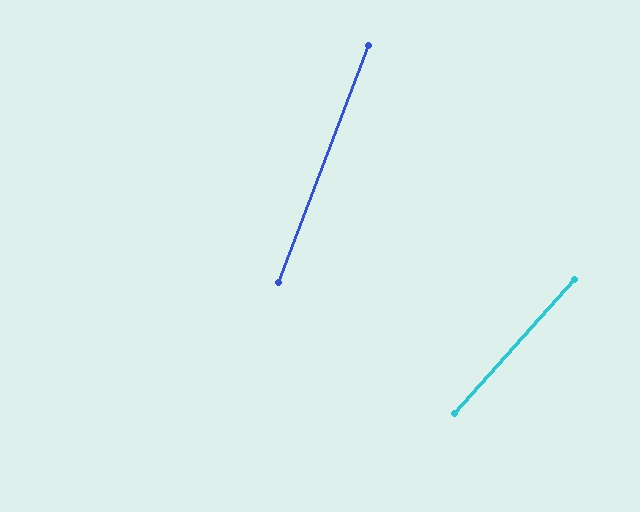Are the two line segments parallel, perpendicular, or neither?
Neither parallel nor perpendicular — they differ by about 21°.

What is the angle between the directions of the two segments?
Approximately 21 degrees.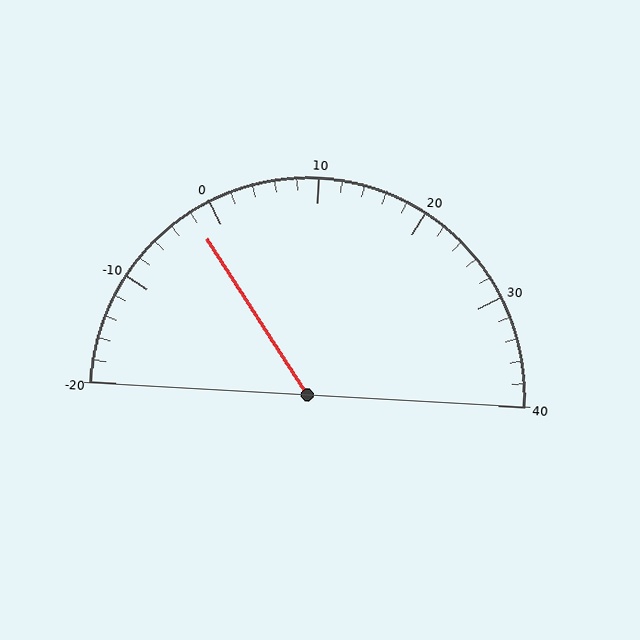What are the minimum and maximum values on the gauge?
The gauge ranges from -20 to 40.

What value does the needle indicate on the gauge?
The needle indicates approximately -2.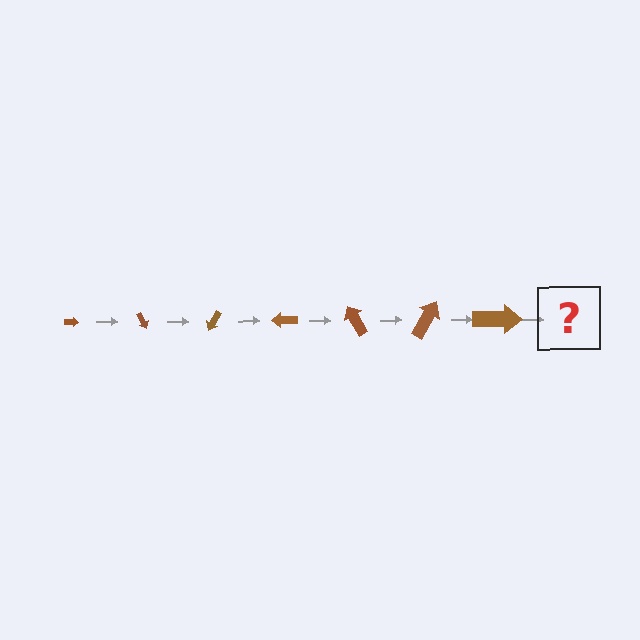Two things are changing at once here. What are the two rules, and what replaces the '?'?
The two rules are that the arrow grows larger each step and it rotates 60 degrees each step. The '?' should be an arrow, larger than the previous one and rotated 420 degrees from the start.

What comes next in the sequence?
The next element should be an arrow, larger than the previous one and rotated 420 degrees from the start.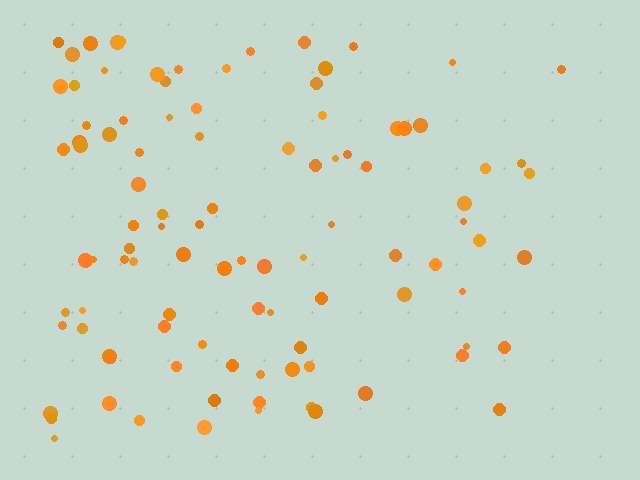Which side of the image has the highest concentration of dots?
The left.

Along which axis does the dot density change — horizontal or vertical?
Horizontal.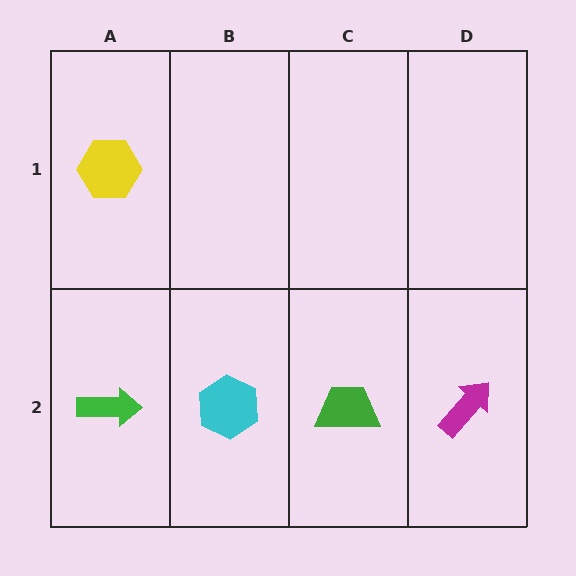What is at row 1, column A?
A yellow hexagon.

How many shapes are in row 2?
4 shapes.